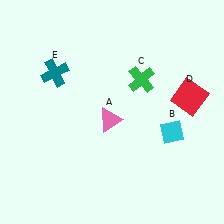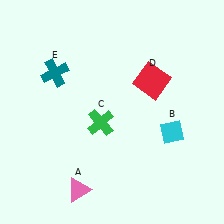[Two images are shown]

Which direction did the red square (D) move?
The red square (D) moved left.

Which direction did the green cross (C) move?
The green cross (C) moved down.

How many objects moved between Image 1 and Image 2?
3 objects moved between the two images.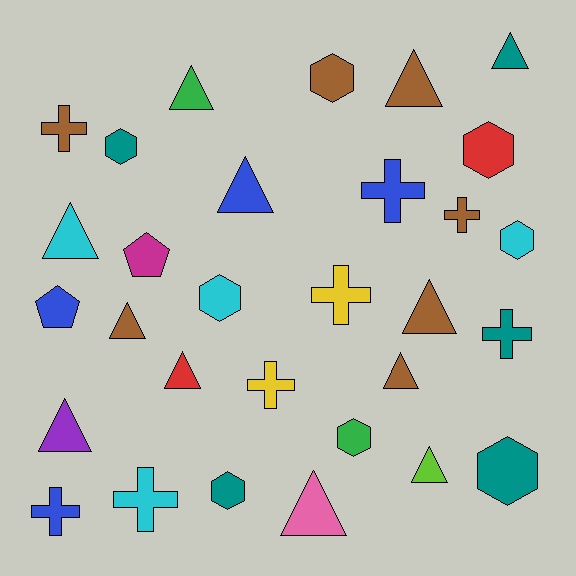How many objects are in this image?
There are 30 objects.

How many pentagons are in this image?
There are 2 pentagons.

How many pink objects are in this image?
There is 1 pink object.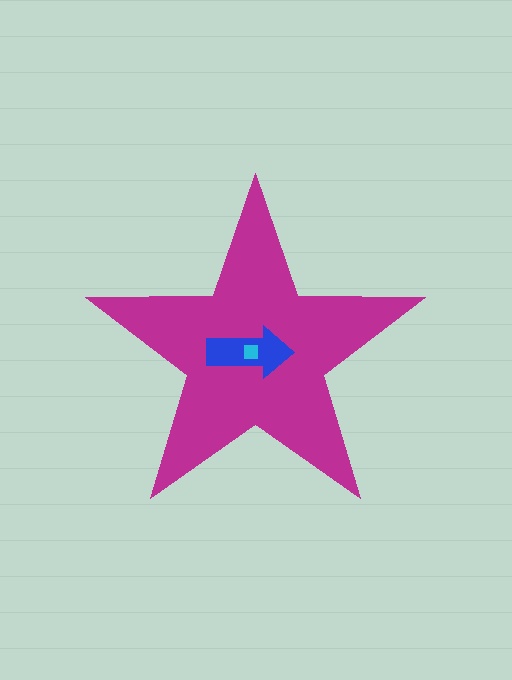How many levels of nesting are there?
3.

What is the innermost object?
The cyan square.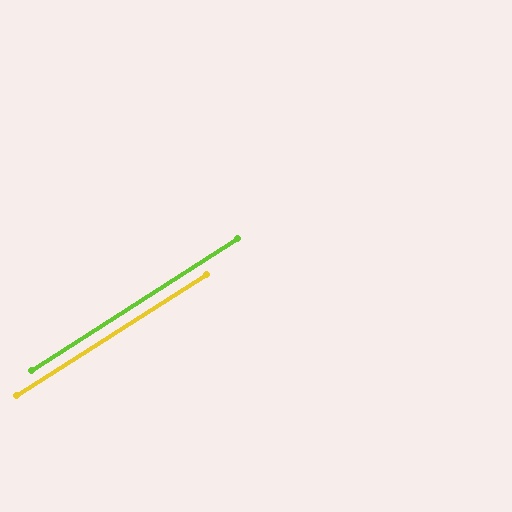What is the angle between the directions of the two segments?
Approximately 0 degrees.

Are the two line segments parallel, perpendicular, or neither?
Parallel — their directions differ by only 0.1°.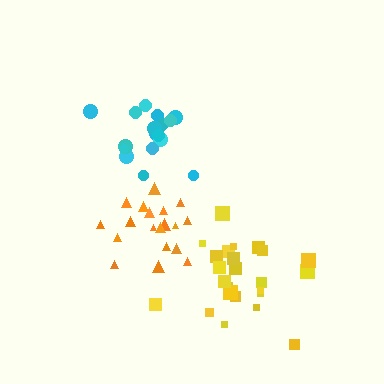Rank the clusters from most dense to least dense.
orange, cyan, yellow.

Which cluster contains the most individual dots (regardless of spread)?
Yellow (24).